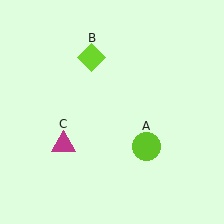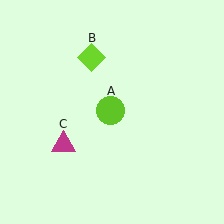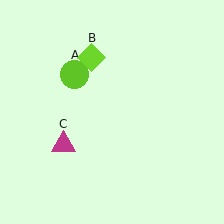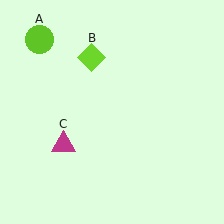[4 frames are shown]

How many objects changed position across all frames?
1 object changed position: lime circle (object A).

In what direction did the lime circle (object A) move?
The lime circle (object A) moved up and to the left.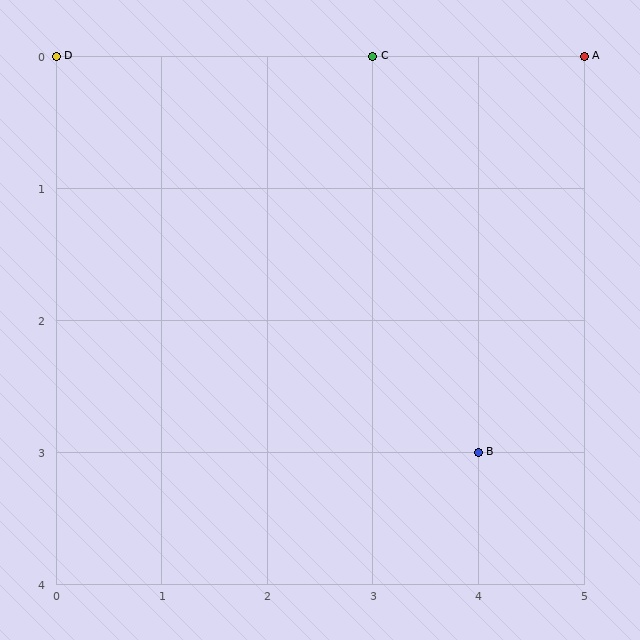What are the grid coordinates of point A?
Point A is at grid coordinates (5, 0).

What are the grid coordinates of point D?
Point D is at grid coordinates (0, 0).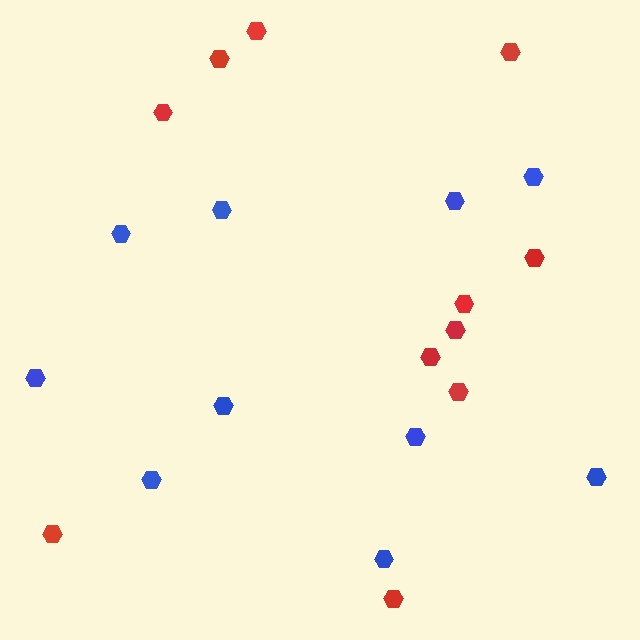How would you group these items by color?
There are 2 groups: one group of blue hexagons (10) and one group of red hexagons (11).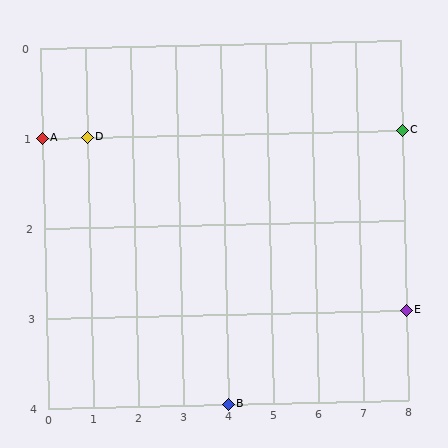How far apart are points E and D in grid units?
Points E and D are 7 columns and 2 rows apart (about 7.3 grid units diagonally).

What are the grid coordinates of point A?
Point A is at grid coordinates (0, 1).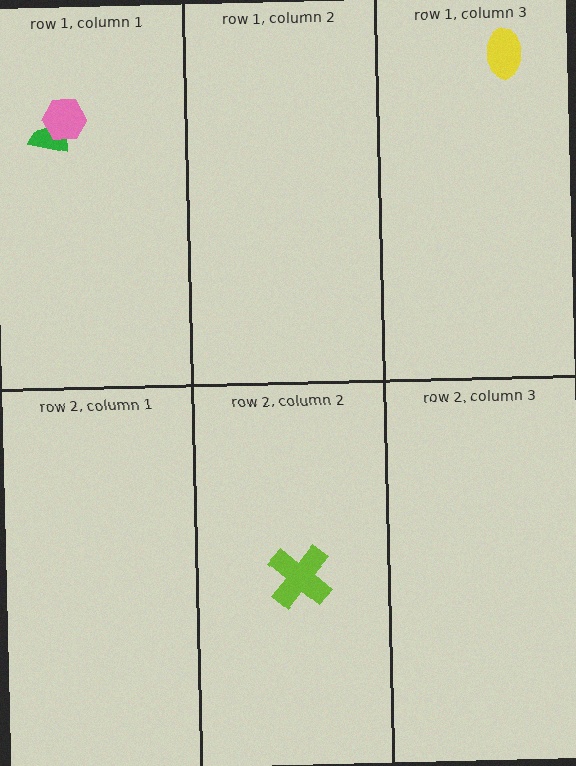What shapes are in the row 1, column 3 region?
The yellow ellipse.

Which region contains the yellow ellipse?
The row 1, column 3 region.